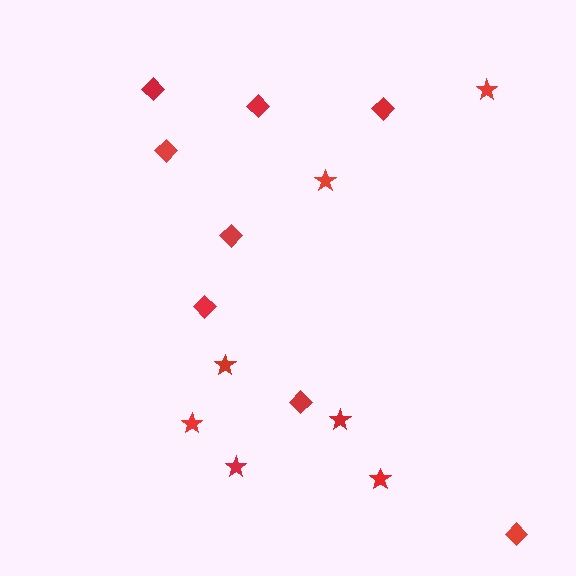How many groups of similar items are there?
There are 2 groups: one group of stars (7) and one group of diamonds (8).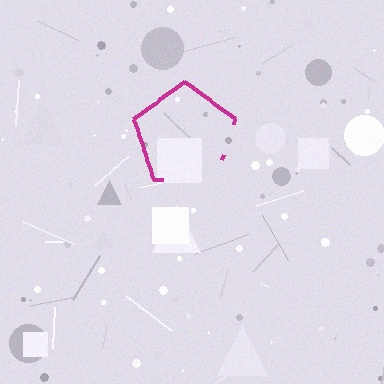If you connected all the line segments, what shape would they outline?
They would outline a pentagon.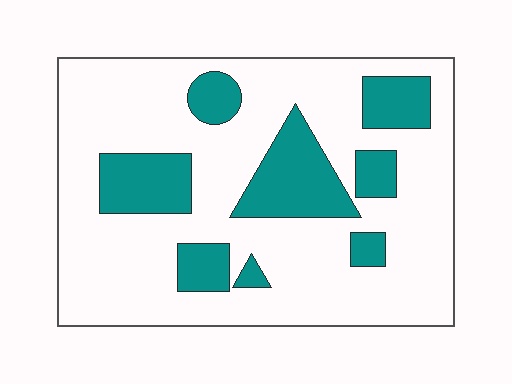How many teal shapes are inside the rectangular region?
8.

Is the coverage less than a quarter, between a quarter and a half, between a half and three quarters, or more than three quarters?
Less than a quarter.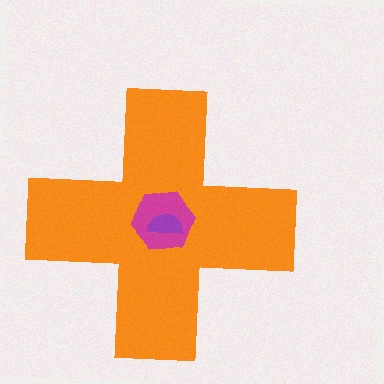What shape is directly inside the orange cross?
The magenta hexagon.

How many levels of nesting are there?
3.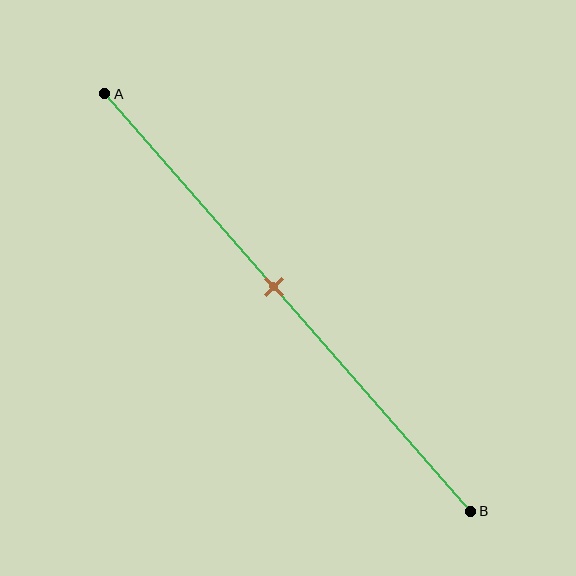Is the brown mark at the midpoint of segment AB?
No, the mark is at about 45% from A, not at the 50% midpoint.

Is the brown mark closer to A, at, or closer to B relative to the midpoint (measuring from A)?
The brown mark is closer to point A than the midpoint of segment AB.